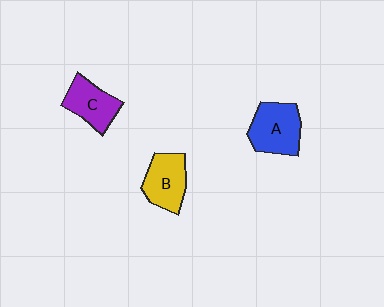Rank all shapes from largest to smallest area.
From largest to smallest: A (blue), B (yellow), C (purple).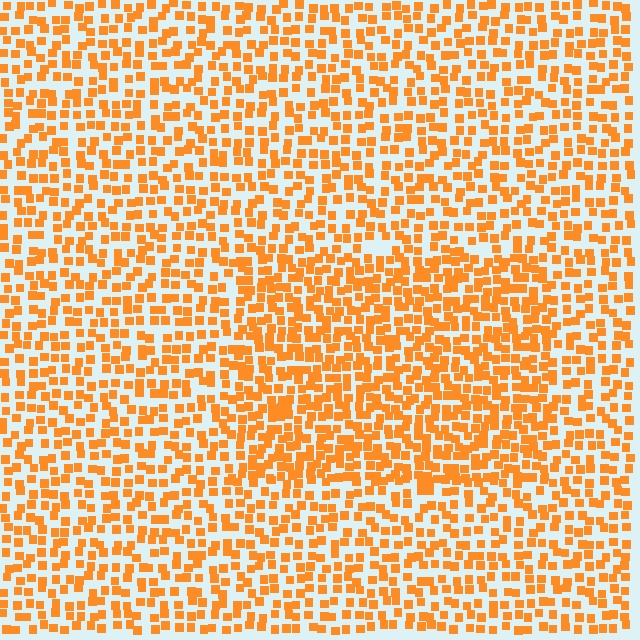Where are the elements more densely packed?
The elements are more densely packed inside the rectangle boundary.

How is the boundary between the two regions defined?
The boundary is defined by a change in element density (approximately 1.5x ratio). All elements are the same color, size, and shape.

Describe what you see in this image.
The image contains small orange elements arranged at two different densities. A rectangle-shaped region is visible where the elements are more densely packed than the surrounding area.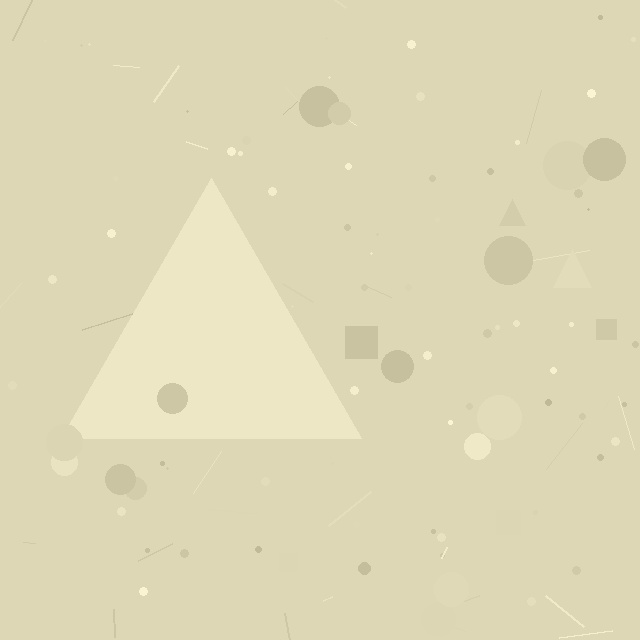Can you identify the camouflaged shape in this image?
The camouflaged shape is a triangle.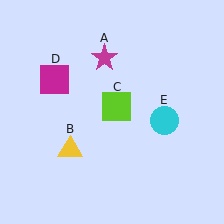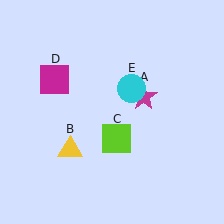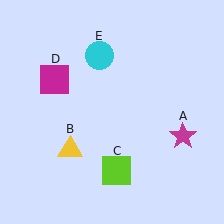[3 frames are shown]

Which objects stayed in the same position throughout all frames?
Yellow triangle (object B) and magenta square (object D) remained stationary.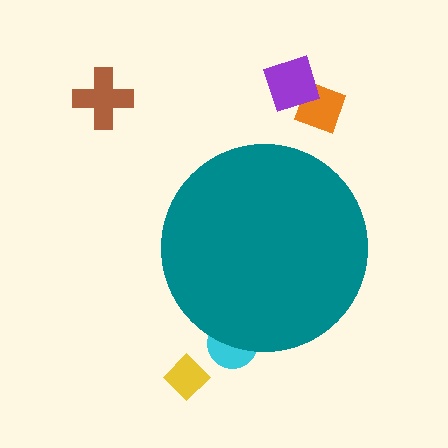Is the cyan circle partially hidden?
Yes, the cyan circle is partially hidden behind the teal circle.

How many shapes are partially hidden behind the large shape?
1 shape is partially hidden.